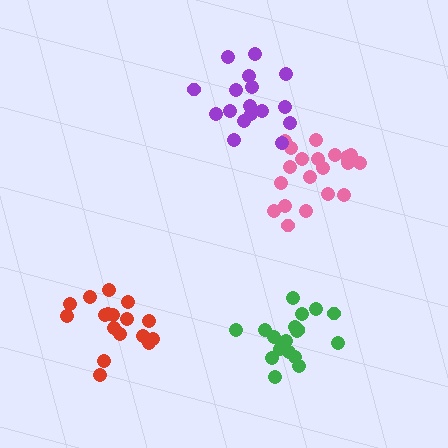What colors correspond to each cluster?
The clusters are colored: red, green, pink, purple.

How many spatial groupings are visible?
There are 4 spatial groupings.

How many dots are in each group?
Group 1: 17 dots, Group 2: 18 dots, Group 3: 20 dots, Group 4: 17 dots (72 total).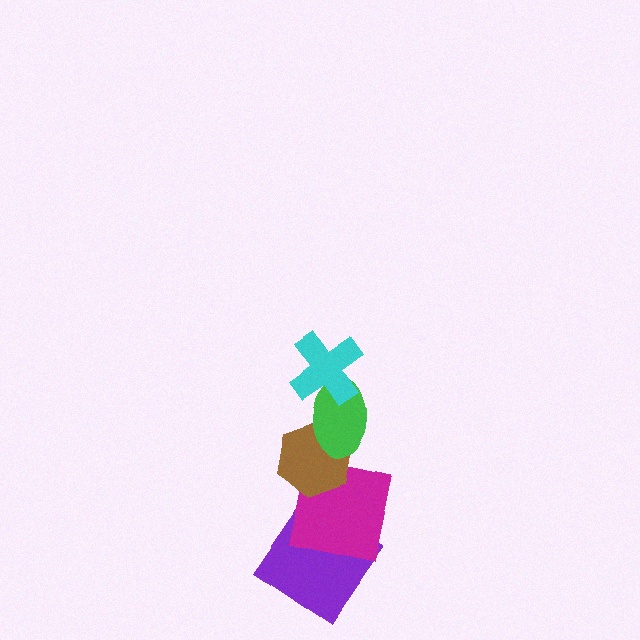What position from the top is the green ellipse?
The green ellipse is 2nd from the top.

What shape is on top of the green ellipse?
The cyan cross is on top of the green ellipse.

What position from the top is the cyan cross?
The cyan cross is 1st from the top.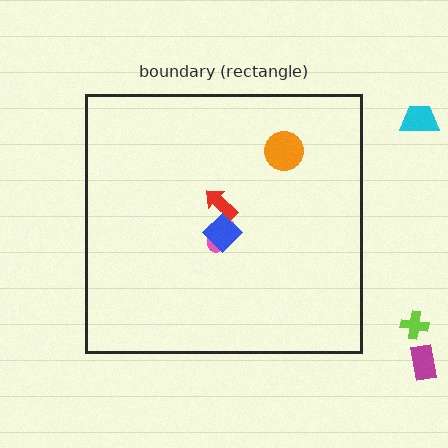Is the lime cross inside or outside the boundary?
Outside.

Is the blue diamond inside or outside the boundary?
Inside.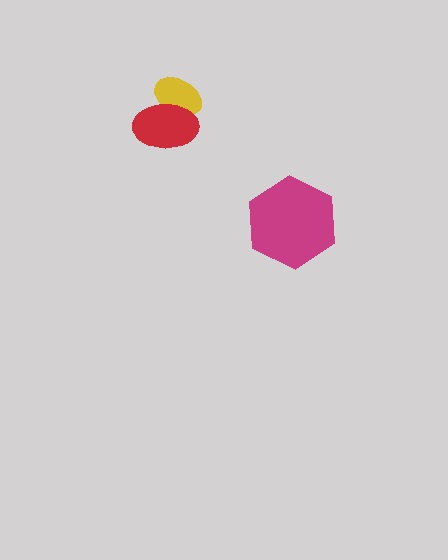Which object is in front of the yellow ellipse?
The red ellipse is in front of the yellow ellipse.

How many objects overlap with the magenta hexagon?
0 objects overlap with the magenta hexagon.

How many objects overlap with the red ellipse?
1 object overlaps with the red ellipse.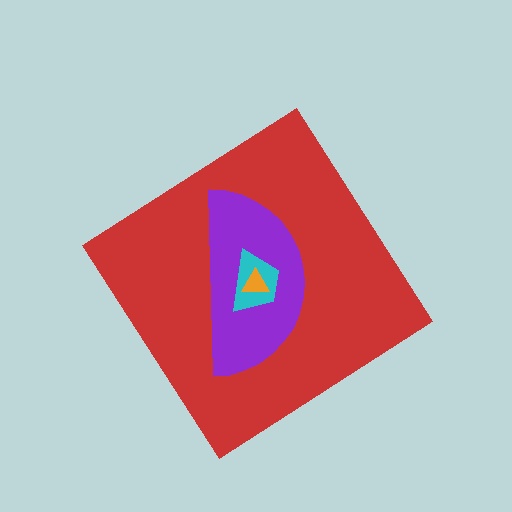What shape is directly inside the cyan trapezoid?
The orange triangle.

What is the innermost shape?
The orange triangle.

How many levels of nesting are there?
4.